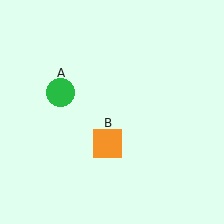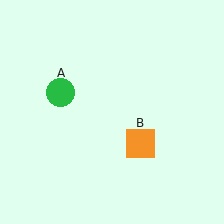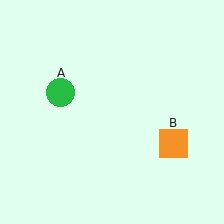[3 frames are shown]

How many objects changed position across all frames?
1 object changed position: orange square (object B).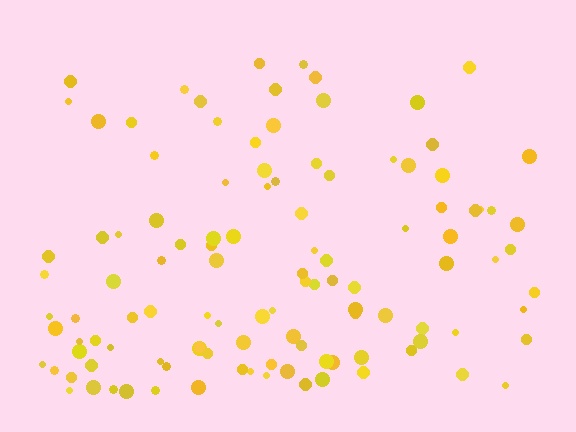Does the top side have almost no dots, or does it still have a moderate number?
Still a moderate number, just noticeably fewer than the bottom.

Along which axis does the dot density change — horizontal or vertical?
Vertical.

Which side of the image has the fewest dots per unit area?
The top.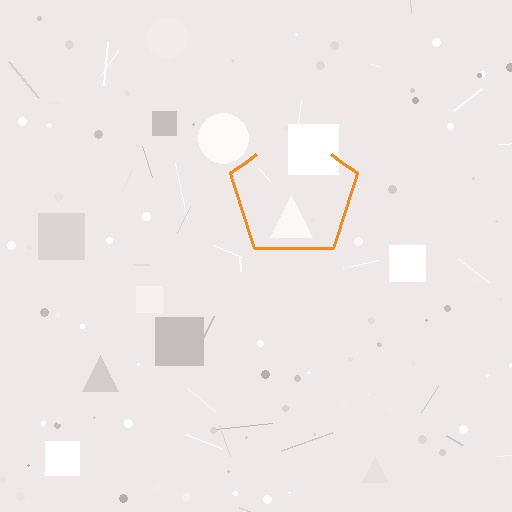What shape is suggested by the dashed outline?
The dashed outline suggests a pentagon.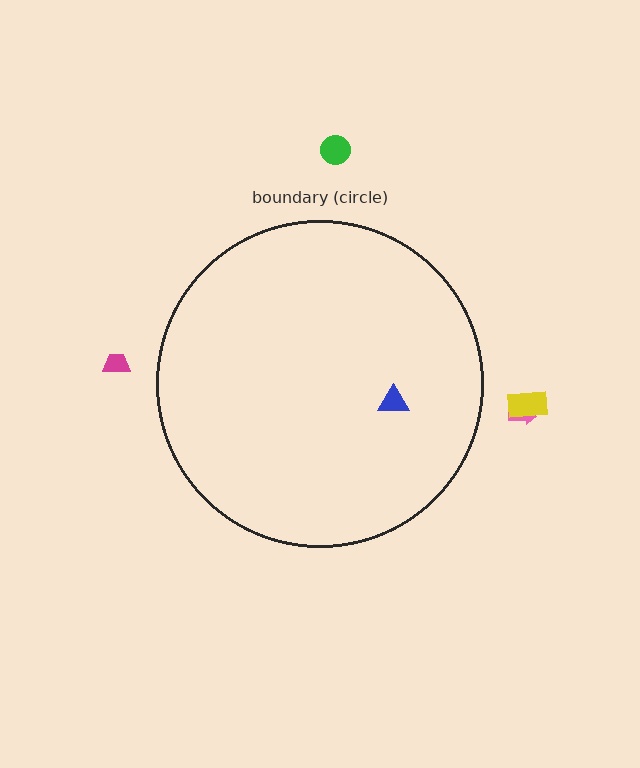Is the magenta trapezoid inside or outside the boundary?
Outside.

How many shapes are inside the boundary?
1 inside, 4 outside.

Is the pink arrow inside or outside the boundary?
Outside.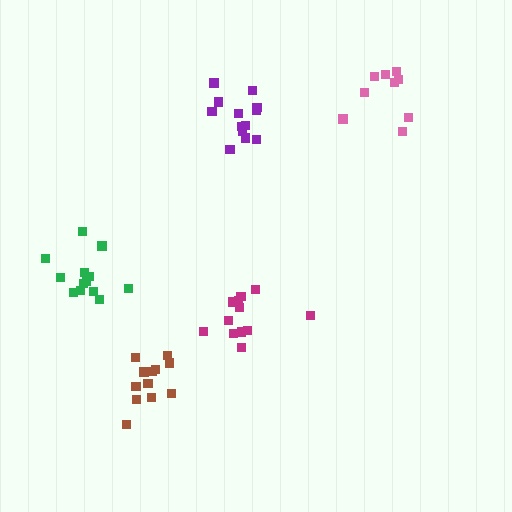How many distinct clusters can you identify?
There are 5 distinct clusters.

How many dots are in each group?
Group 1: 12 dots, Group 2: 14 dots, Group 3: 9 dots, Group 4: 12 dots, Group 5: 13 dots (60 total).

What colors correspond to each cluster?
The clusters are colored: magenta, purple, pink, brown, green.